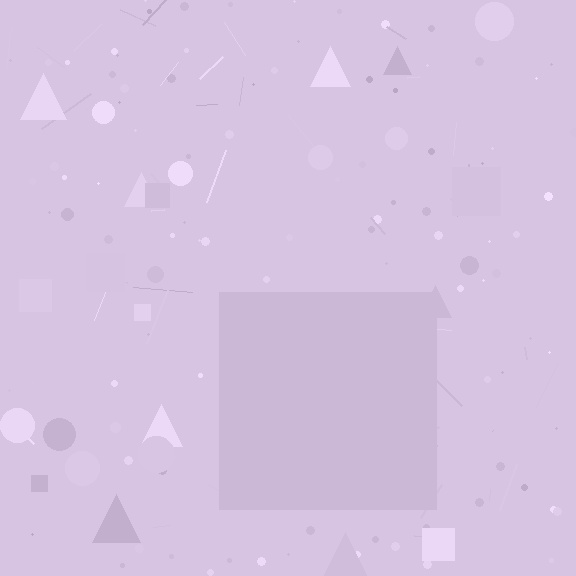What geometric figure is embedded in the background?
A square is embedded in the background.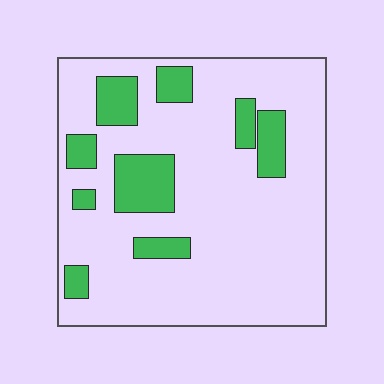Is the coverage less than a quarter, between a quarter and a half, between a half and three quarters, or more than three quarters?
Less than a quarter.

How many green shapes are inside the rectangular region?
9.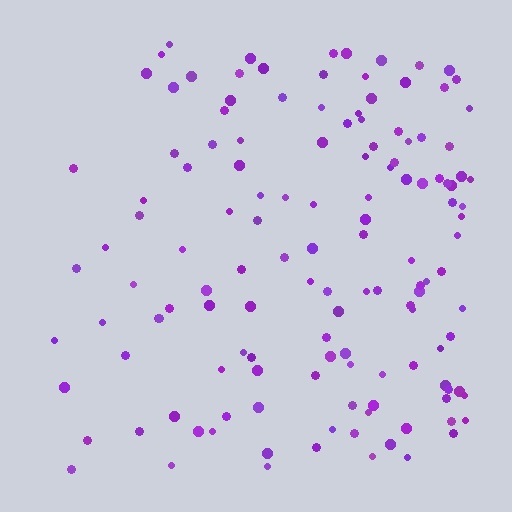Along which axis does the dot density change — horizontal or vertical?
Horizontal.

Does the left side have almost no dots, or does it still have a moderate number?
Still a moderate number, just noticeably fewer than the right.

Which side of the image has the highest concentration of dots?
The right.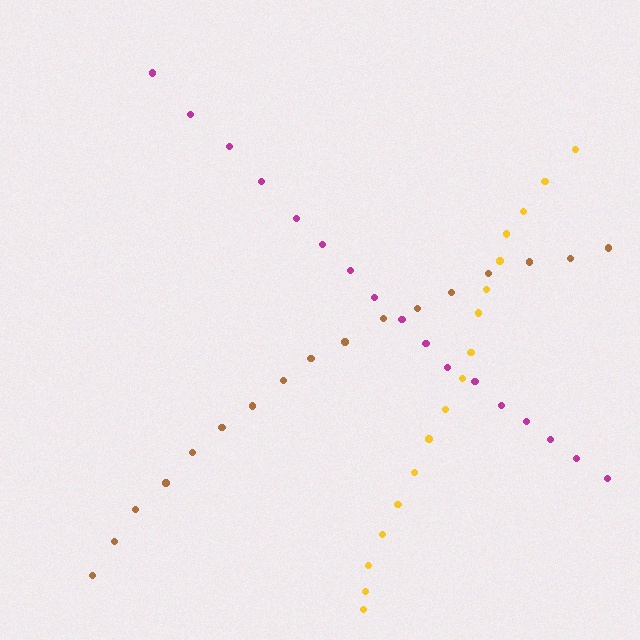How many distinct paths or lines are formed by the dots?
There are 3 distinct paths.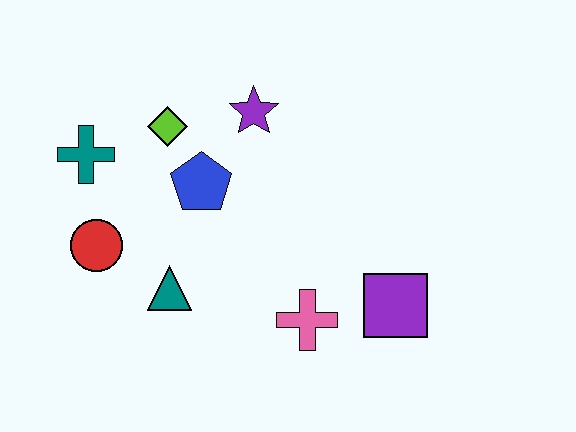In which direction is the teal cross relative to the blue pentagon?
The teal cross is to the left of the blue pentagon.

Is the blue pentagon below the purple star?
Yes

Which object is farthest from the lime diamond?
The purple square is farthest from the lime diamond.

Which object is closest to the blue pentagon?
The lime diamond is closest to the blue pentagon.